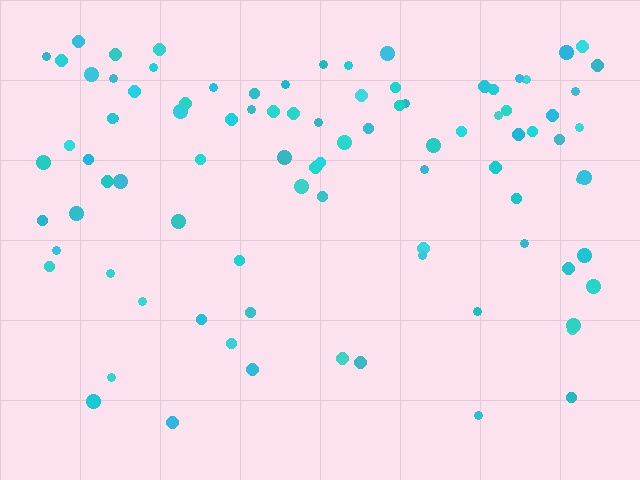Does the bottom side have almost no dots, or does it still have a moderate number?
Still a moderate number, just noticeably fewer than the top.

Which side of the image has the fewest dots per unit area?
The bottom.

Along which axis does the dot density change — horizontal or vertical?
Vertical.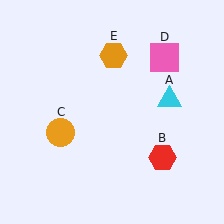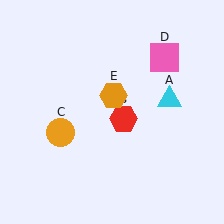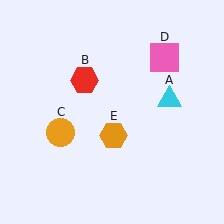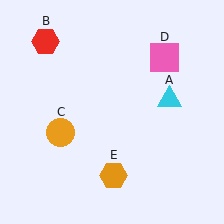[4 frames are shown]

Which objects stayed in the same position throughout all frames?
Cyan triangle (object A) and orange circle (object C) and pink square (object D) remained stationary.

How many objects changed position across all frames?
2 objects changed position: red hexagon (object B), orange hexagon (object E).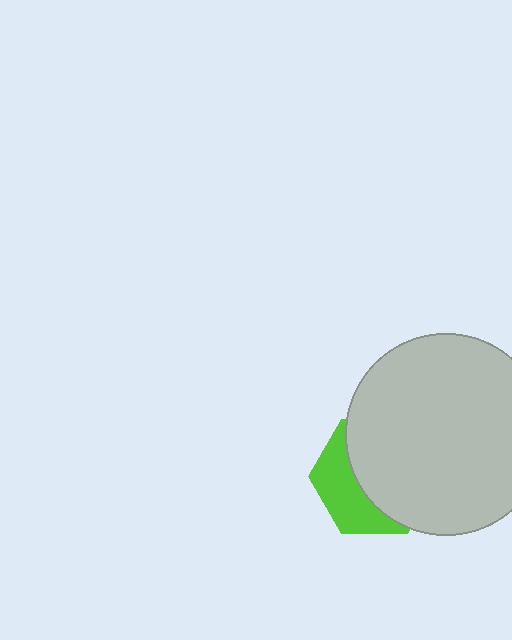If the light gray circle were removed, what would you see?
You would see the complete lime hexagon.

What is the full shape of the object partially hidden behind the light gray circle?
The partially hidden object is a lime hexagon.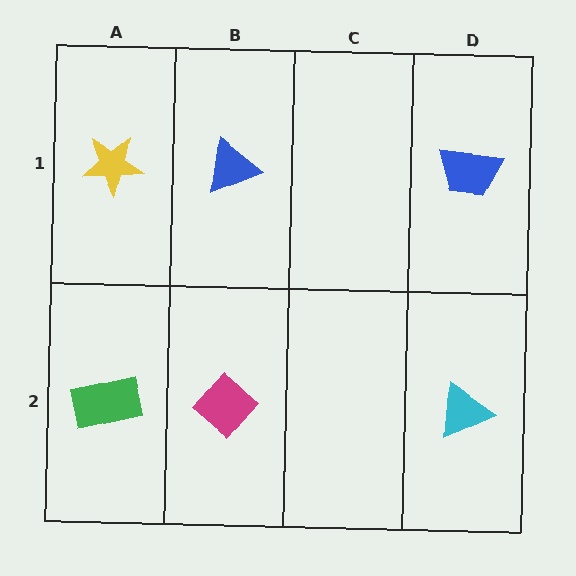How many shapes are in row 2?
3 shapes.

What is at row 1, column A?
A yellow star.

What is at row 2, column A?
A green rectangle.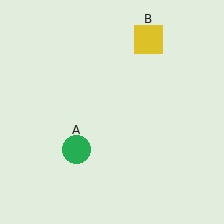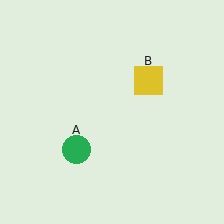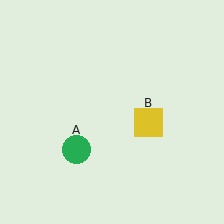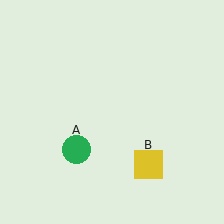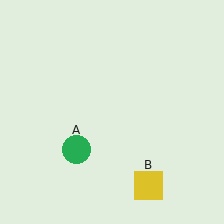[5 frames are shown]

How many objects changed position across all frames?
1 object changed position: yellow square (object B).